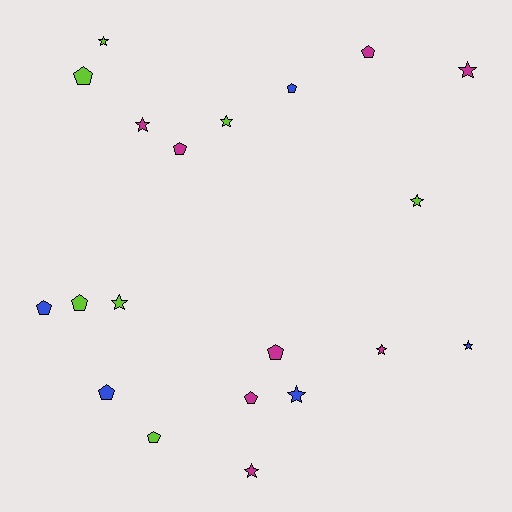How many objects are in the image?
There are 20 objects.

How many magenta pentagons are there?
There are 4 magenta pentagons.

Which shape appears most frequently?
Star, with 10 objects.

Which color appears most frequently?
Magenta, with 8 objects.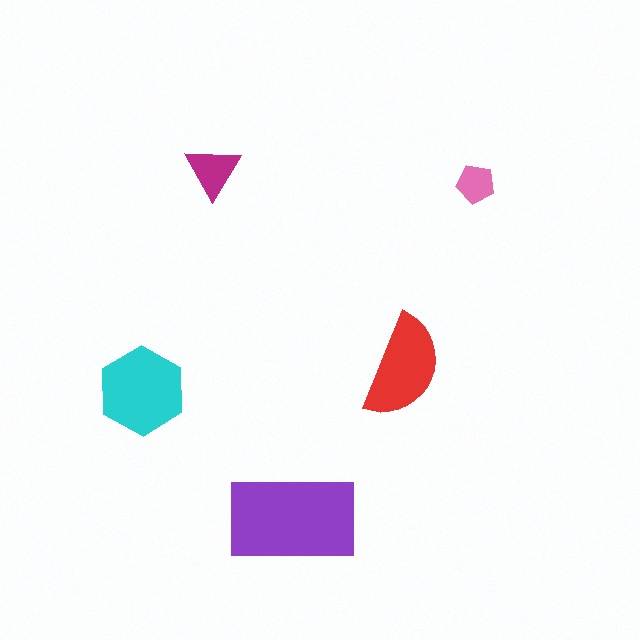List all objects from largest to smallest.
The purple rectangle, the cyan hexagon, the red semicircle, the magenta triangle, the pink pentagon.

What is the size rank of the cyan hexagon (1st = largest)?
2nd.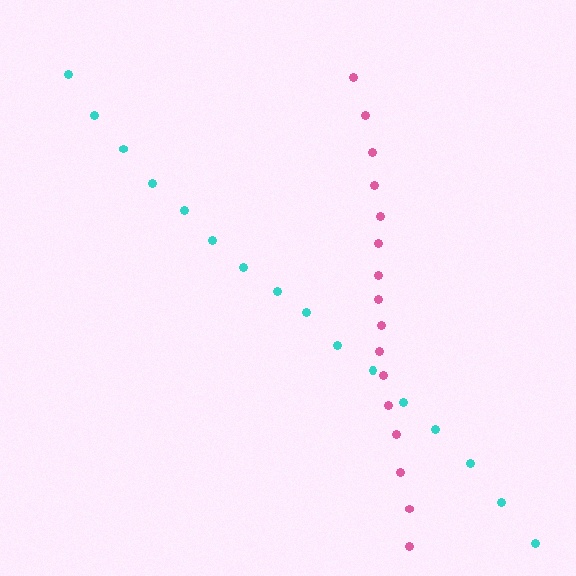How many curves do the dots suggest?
There are 2 distinct paths.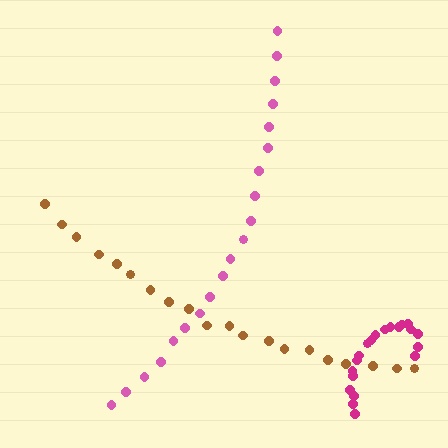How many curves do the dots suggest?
There are 3 distinct paths.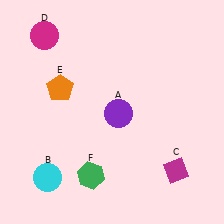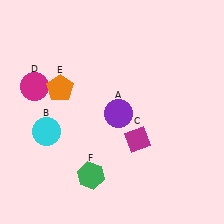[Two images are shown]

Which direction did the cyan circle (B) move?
The cyan circle (B) moved up.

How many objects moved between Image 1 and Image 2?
3 objects moved between the two images.